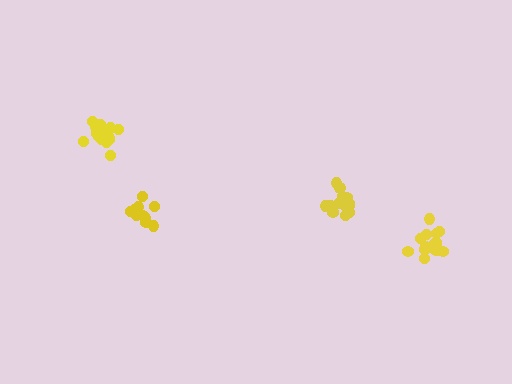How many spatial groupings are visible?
There are 4 spatial groupings.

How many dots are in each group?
Group 1: 12 dots, Group 2: 13 dots, Group 3: 16 dots, Group 4: 15 dots (56 total).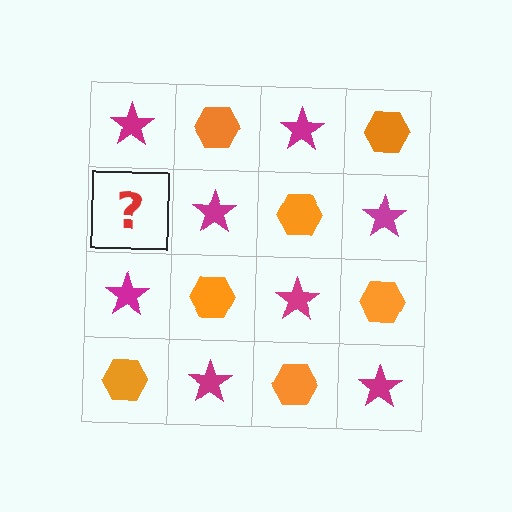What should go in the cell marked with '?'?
The missing cell should contain an orange hexagon.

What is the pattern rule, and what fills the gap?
The rule is that it alternates magenta star and orange hexagon in a checkerboard pattern. The gap should be filled with an orange hexagon.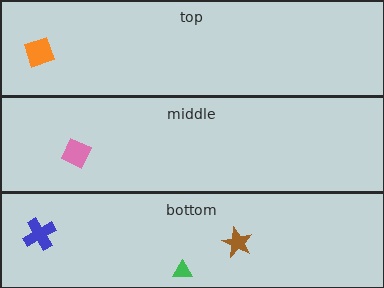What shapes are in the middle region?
The pink diamond.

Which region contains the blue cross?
The bottom region.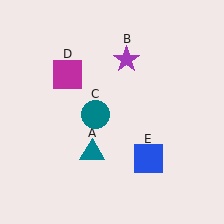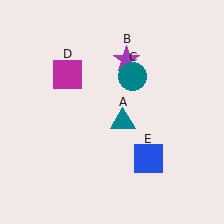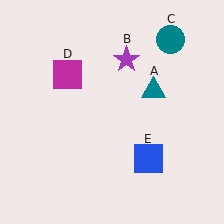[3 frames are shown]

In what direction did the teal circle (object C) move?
The teal circle (object C) moved up and to the right.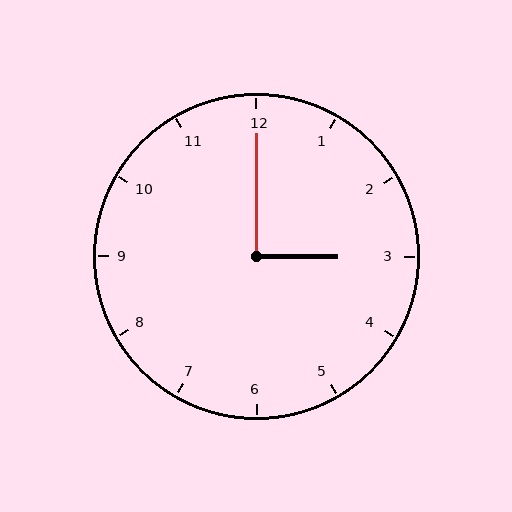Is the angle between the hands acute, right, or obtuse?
It is right.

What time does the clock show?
3:00.